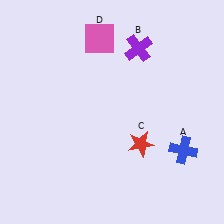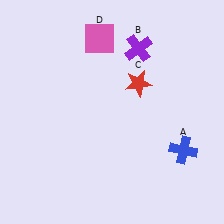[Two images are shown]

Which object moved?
The red star (C) moved up.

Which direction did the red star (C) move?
The red star (C) moved up.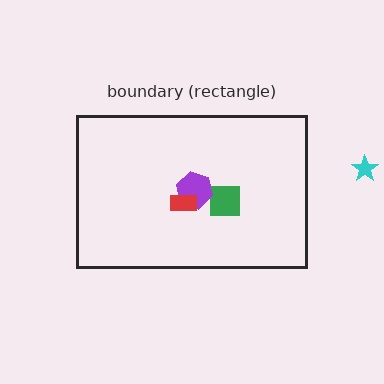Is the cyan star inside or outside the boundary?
Outside.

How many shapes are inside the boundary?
4 inside, 1 outside.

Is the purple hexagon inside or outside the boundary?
Inside.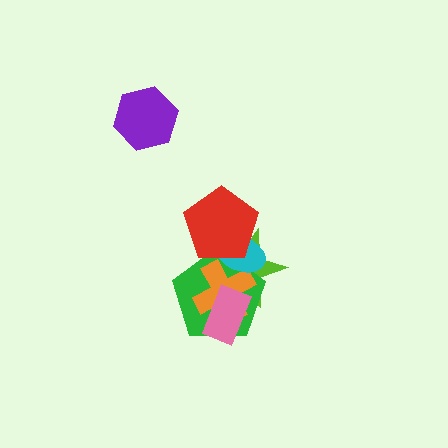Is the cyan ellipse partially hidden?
Yes, it is partially covered by another shape.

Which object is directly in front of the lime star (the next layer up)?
The green pentagon is directly in front of the lime star.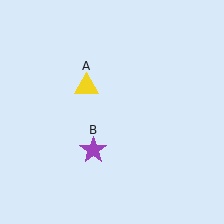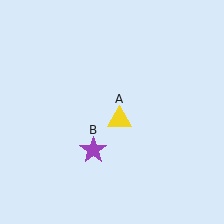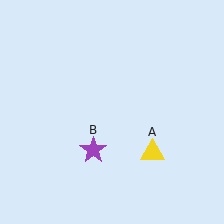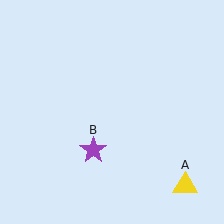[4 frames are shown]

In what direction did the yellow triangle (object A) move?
The yellow triangle (object A) moved down and to the right.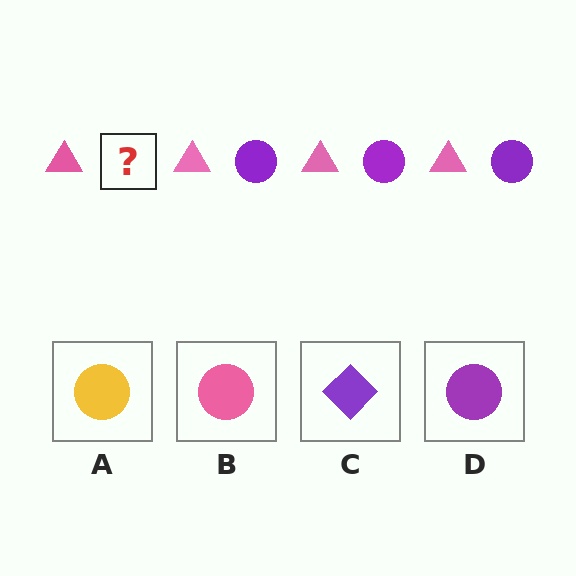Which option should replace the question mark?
Option D.